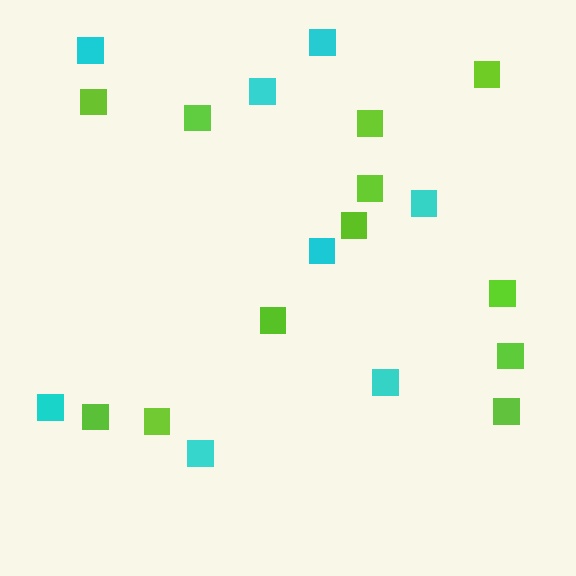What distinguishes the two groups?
There are 2 groups: one group of lime squares (12) and one group of cyan squares (8).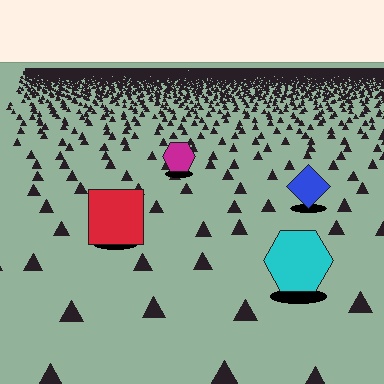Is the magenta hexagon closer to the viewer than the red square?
No. The red square is closer — you can tell from the texture gradient: the ground texture is coarser near it.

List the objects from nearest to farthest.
From nearest to farthest: the cyan hexagon, the red square, the blue diamond, the magenta hexagon.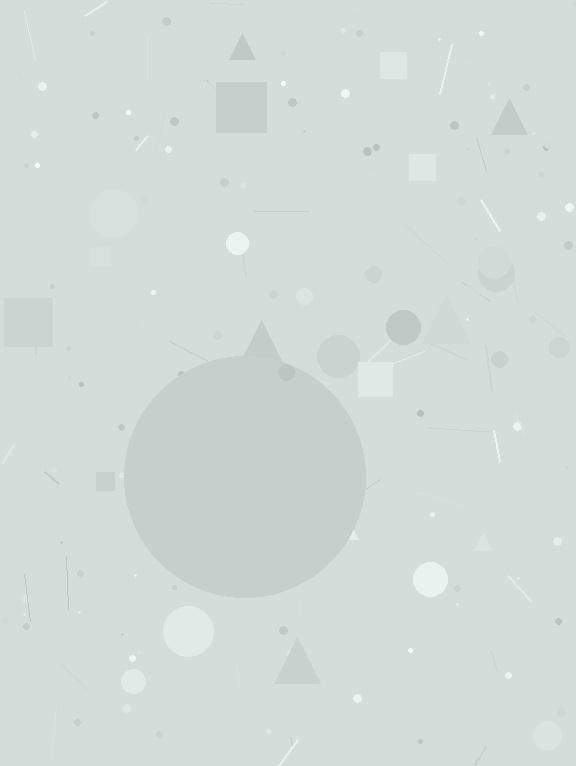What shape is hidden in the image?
A circle is hidden in the image.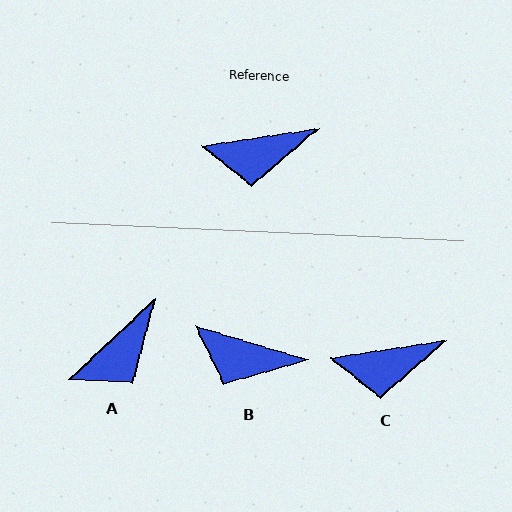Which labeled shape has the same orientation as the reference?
C.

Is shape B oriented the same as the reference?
No, it is off by about 25 degrees.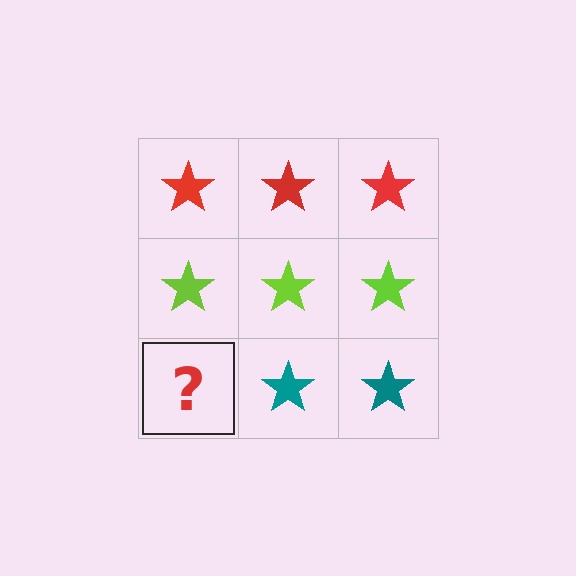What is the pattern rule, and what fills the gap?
The rule is that each row has a consistent color. The gap should be filled with a teal star.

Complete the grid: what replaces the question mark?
The question mark should be replaced with a teal star.